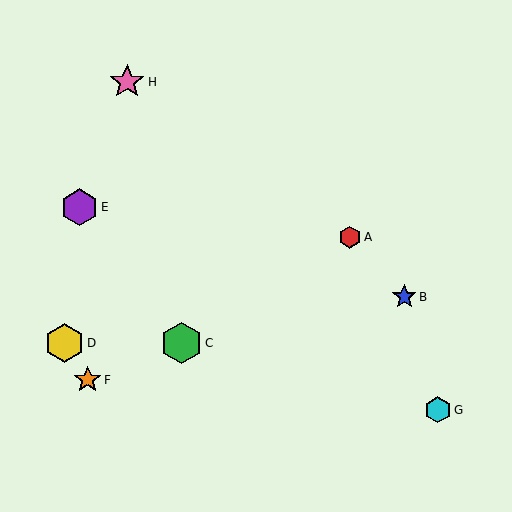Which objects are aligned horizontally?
Objects C, D are aligned horizontally.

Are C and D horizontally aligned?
Yes, both are at y≈343.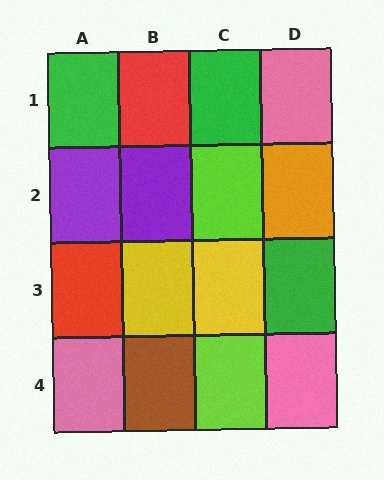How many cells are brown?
1 cell is brown.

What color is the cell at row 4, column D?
Pink.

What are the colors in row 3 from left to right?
Red, yellow, yellow, green.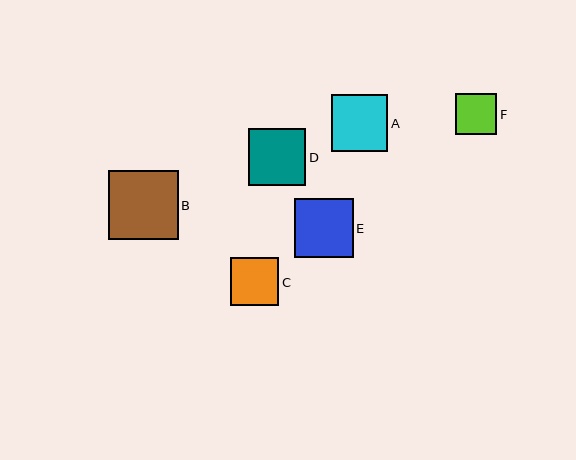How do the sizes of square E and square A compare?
Square E and square A are approximately the same size.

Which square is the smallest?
Square F is the smallest with a size of approximately 41 pixels.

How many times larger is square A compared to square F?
Square A is approximately 1.4 times the size of square F.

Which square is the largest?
Square B is the largest with a size of approximately 69 pixels.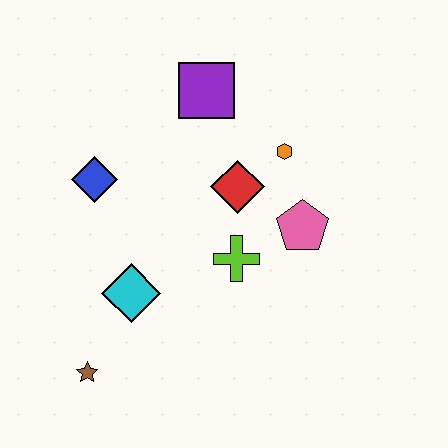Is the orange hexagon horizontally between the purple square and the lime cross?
No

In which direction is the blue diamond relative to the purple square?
The blue diamond is to the left of the purple square.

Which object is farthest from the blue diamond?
The pink pentagon is farthest from the blue diamond.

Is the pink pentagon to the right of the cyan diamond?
Yes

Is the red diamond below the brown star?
No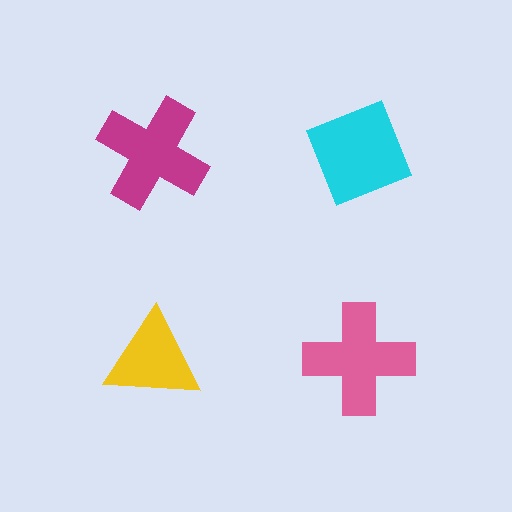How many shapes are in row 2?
2 shapes.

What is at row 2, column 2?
A pink cross.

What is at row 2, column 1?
A yellow triangle.